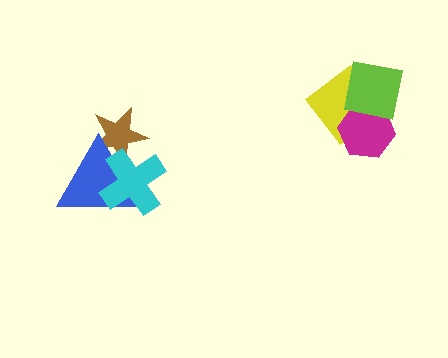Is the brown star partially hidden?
Yes, it is partially covered by another shape.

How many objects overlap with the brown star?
2 objects overlap with the brown star.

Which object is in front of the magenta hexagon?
The lime square is in front of the magenta hexagon.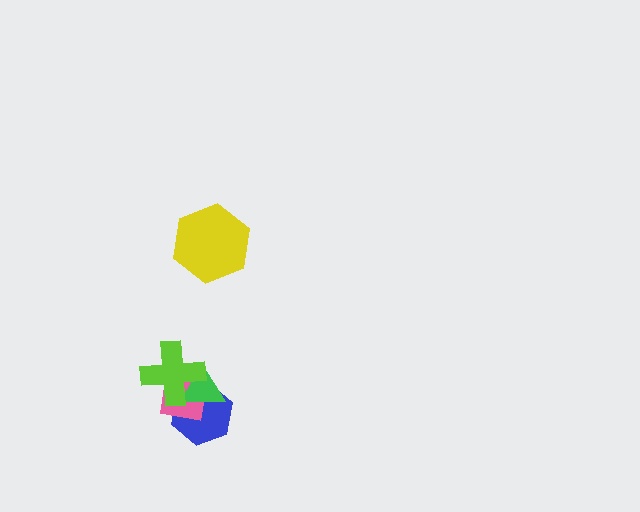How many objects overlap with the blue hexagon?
3 objects overlap with the blue hexagon.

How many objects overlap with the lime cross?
3 objects overlap with the lime cross.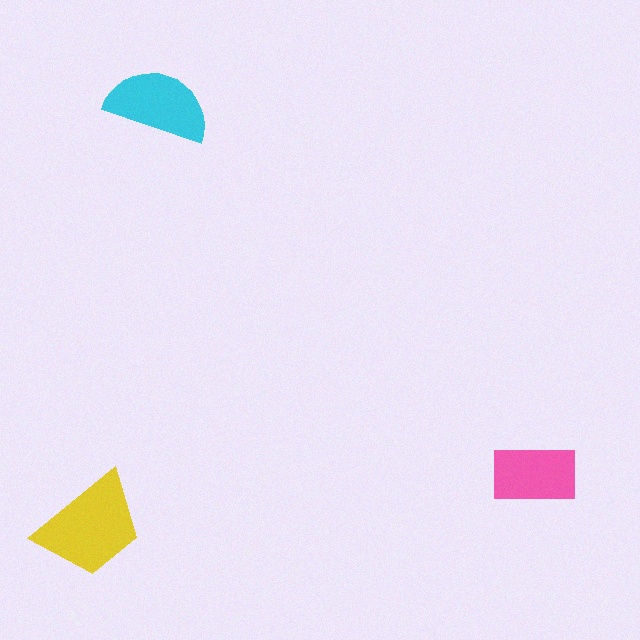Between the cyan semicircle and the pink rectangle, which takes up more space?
The cyan semicircle.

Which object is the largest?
The yellow trapezoid.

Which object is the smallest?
The pink rectangle.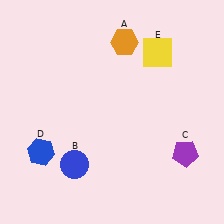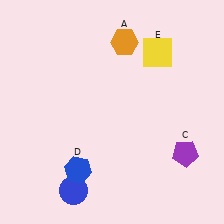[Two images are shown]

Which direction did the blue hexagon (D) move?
The blue hexagon (D) moved right.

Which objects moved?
The objects that moved are: the blue circle (B), the blue hexagon (D).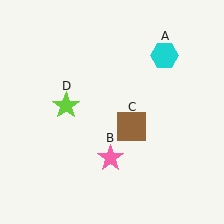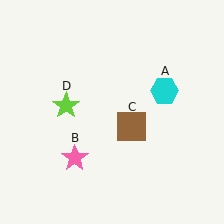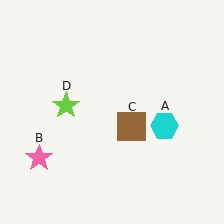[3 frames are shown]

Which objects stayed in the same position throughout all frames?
Brown square (object C) and lime star (object D) remained stationary.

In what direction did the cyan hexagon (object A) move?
The cyan hexagon (object A) moved down.